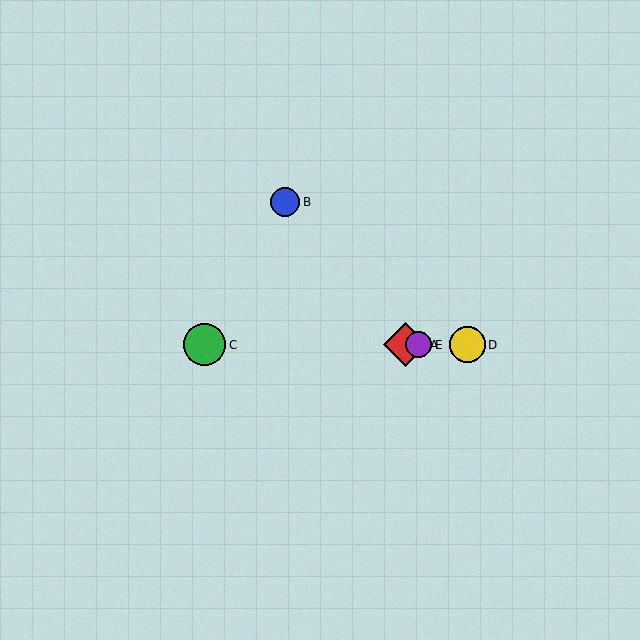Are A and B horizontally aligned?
No, A is at y≈345 and B is at y≈202.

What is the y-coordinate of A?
Object A is at y≈345.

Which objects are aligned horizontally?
Objects A, C, D, E are aligned horizontally.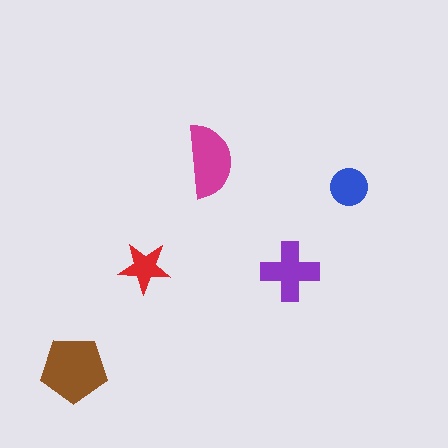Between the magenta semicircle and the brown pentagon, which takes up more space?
The brown pentagon.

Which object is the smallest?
The red star.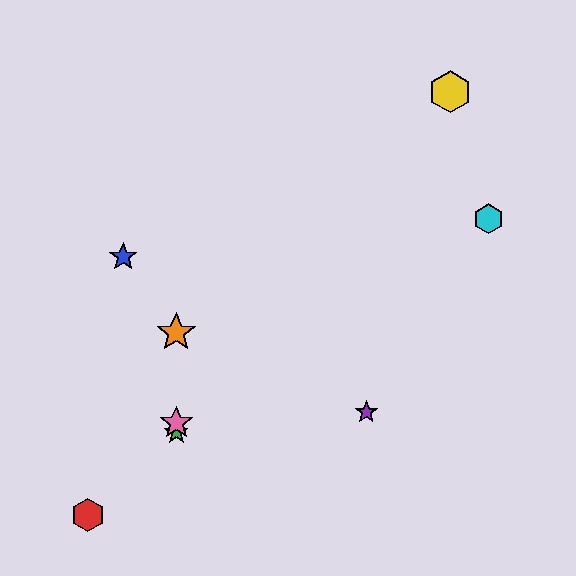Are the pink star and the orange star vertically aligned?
Yes, both are at x≈176.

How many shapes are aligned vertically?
3 shapes (the green star, the orange star, the pink star) are aligned vertically.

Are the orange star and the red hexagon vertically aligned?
No, the orange star is at x≈176 and the red hexagon is at x≈88.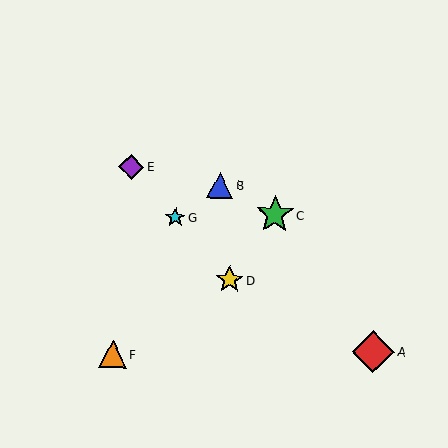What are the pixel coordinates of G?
Object G is at (175, 218).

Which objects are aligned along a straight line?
Objects D, E, G are aligned along a straight line.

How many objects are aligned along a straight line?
3 objects (D, E, G) are aligned along a straight line.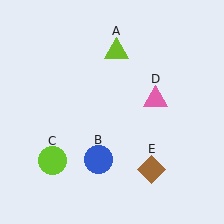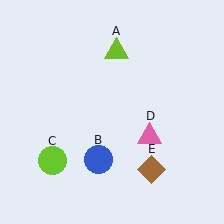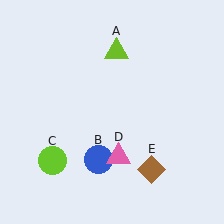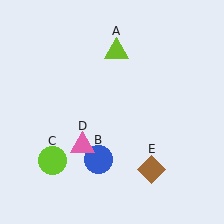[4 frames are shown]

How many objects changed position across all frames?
1 object changed position: pink triangle (object D).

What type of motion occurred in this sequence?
The pink triangle (object D) rotated clockwise around the center of the scene.